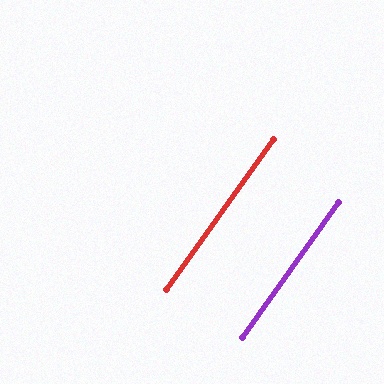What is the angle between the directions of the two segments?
Approximately 0 degrees.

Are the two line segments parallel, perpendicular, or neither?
Parallel — their directions differ by only 0.1°.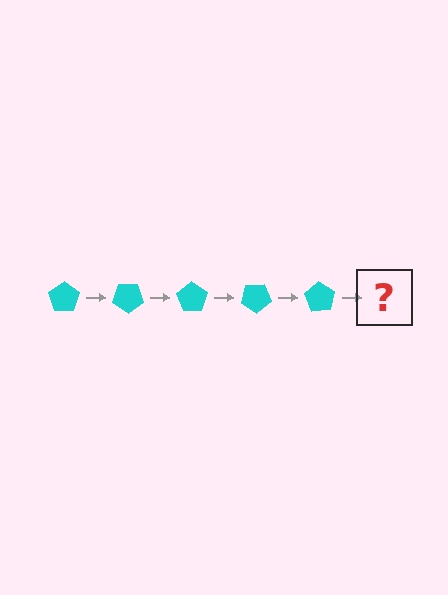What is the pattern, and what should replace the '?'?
The pattern is that the pentagon rotates 35 degrees each step. The '?' should be a cyan pentagon rotated 175 degrees.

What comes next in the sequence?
The next element should be a cyan pentagon rotated 175 degrees.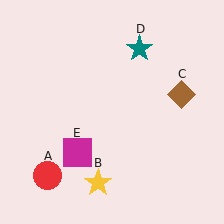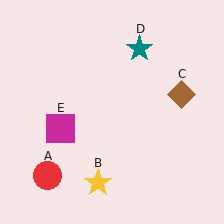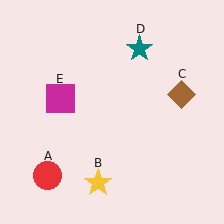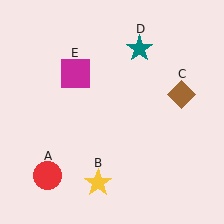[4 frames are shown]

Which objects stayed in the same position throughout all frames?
Red circle (object A) and yellow star (object B) and brown diamond (object C) and teal star (object D) remained stationary.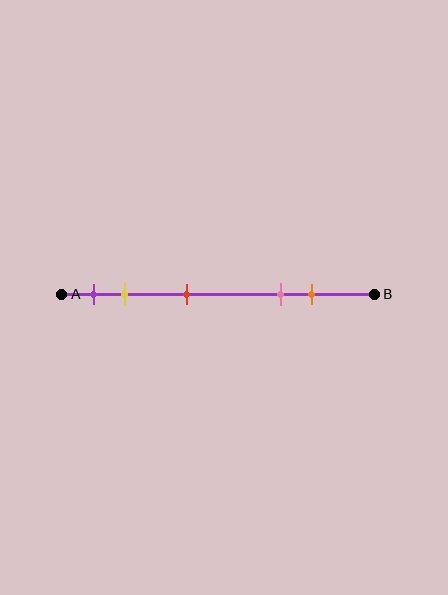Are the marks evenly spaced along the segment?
No, the marks are not evenly spaced.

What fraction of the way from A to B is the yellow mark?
The yellow mark is approximately 20% (0.2) of the way from A to B.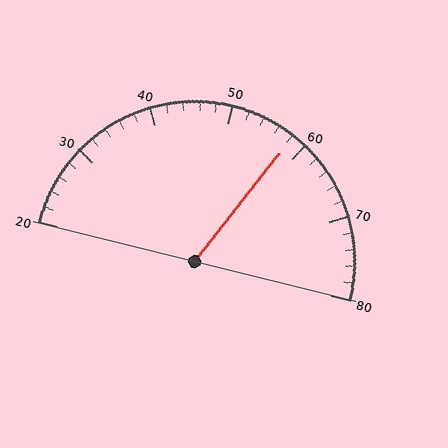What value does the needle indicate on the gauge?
The needle indicates approximately 58.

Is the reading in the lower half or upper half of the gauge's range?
The reading is in the upper half of the range (20 to 80).